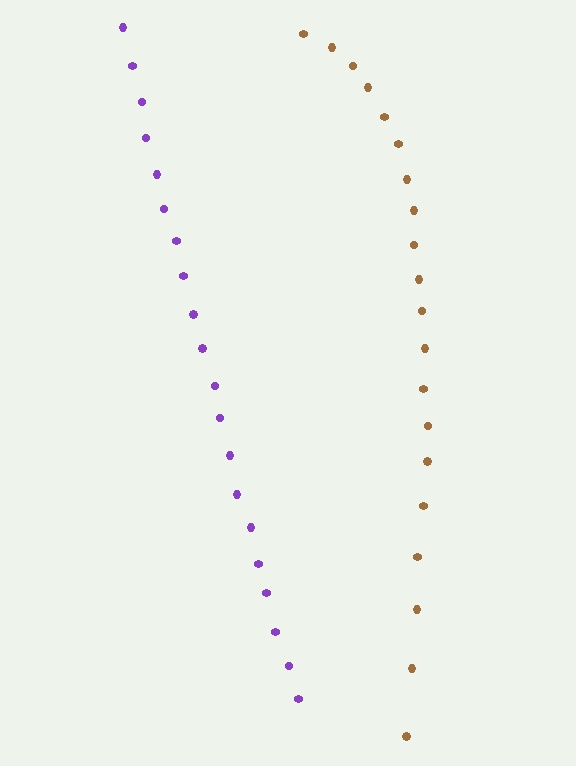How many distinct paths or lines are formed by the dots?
There are 2 distinct paths.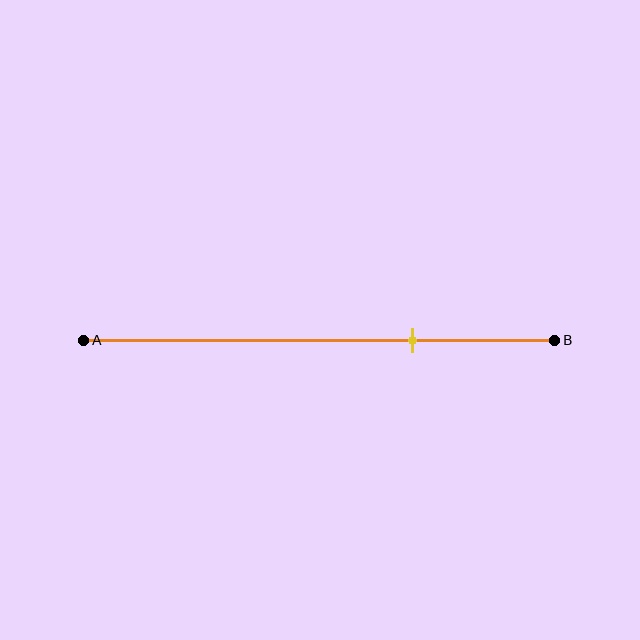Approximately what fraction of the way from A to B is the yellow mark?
The yellow mark is approximately 70% of the way from A to B.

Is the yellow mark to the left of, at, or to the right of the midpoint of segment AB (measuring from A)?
The yellow mark is to the right of the midpoint of segment AB.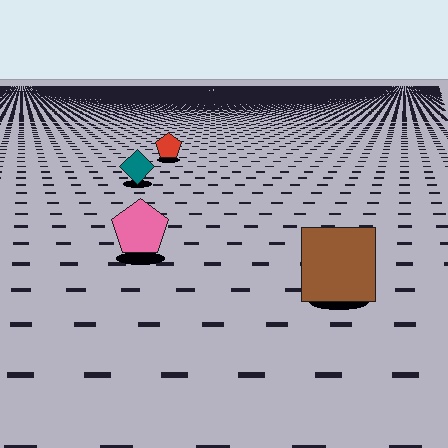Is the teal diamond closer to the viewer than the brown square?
No. The brown square is closer — you can tell from the texture gradient: the ground texture is coarser near it.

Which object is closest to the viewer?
The brown square is closest. The texture marks near it are larger and more spread out.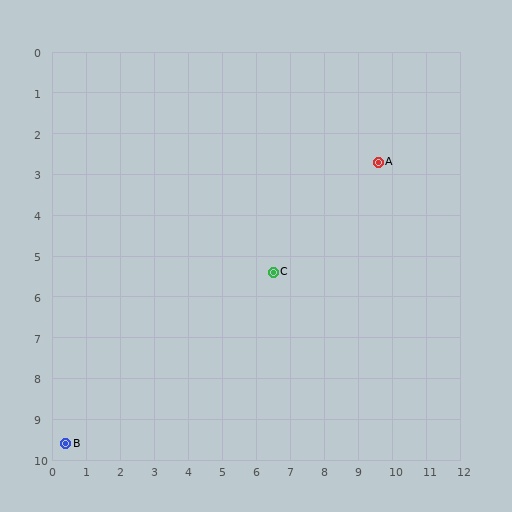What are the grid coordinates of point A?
Point A is at approximately (9.6, 2.7).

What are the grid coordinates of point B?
Point B is at approximately (0.4, 9.6).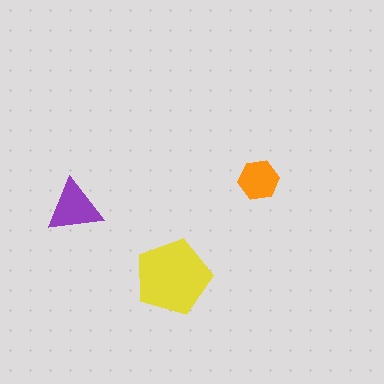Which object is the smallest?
The orange hexagon.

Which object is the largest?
The yellow pentagon.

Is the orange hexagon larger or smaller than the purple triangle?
Smaller.